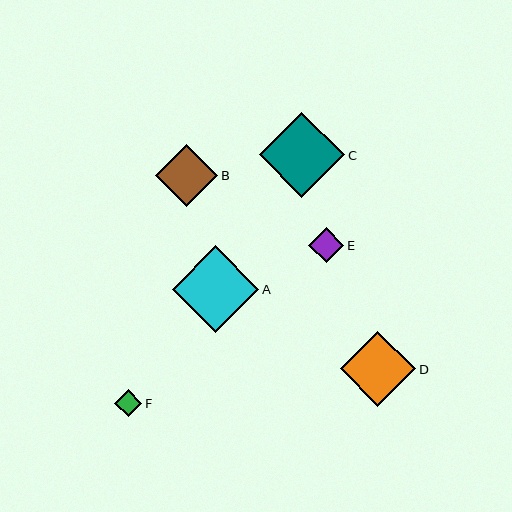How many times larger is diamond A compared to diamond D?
Diamond A is approximately 1.1 times the size of diamond D.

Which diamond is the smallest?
Diamond F is the smallest with a size of approximately 27 pixels.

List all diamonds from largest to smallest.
From largest to smallest: A, C, D, B, E, F.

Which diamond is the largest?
Diamond A is the largest with a size of approximately 87 pixels.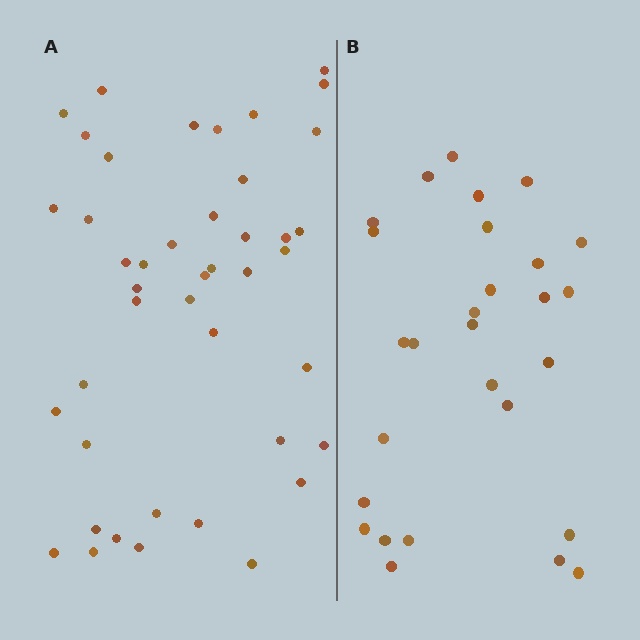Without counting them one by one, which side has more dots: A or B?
Region A (the left region) has more dots.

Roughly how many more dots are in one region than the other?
Region A has approximately 15 more dots than region B.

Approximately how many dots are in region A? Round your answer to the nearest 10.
About 40 dots. (The exact count is 43, which rounds to 40.)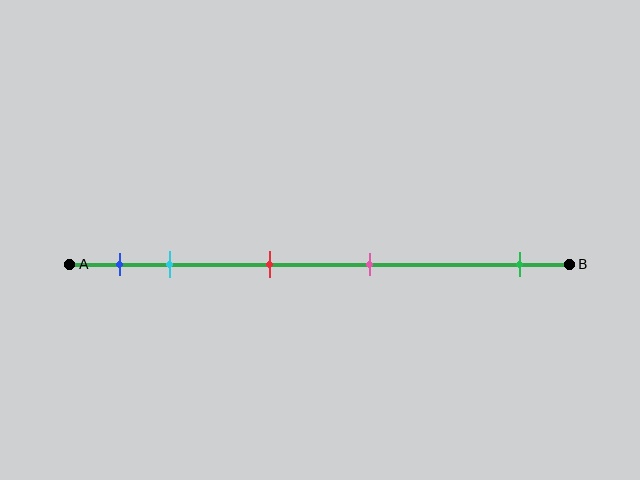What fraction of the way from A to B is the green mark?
The green mark is approximately 90% (0.9) of the way from A to B.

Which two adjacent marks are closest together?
The blue and cyan marks are the closest adjacent pair.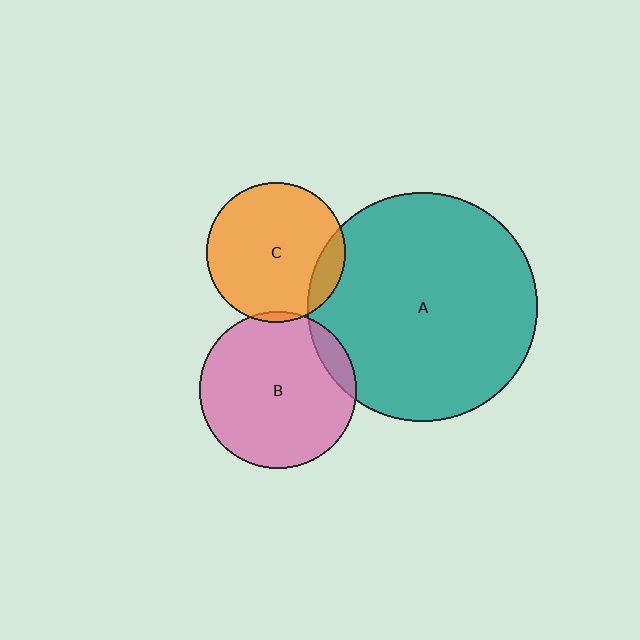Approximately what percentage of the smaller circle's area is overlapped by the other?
Approximately 5%.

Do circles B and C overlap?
Yes.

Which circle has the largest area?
Circle A (teal).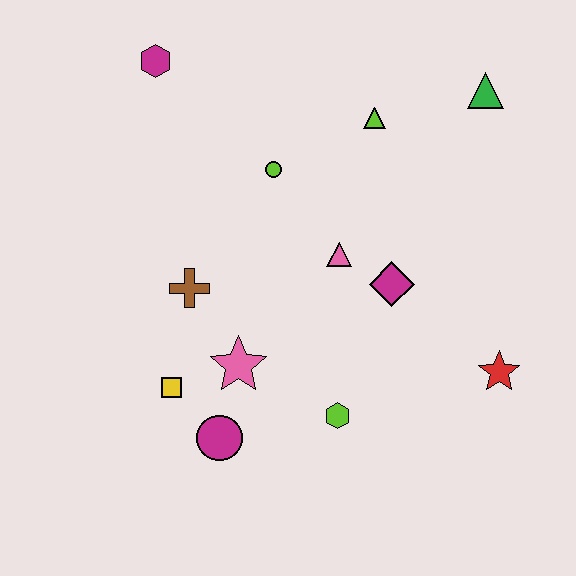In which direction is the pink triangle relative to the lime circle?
The pink triangle is below the lime circle.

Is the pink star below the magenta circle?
No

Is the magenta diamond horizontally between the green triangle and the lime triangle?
Yes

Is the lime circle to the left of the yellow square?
No